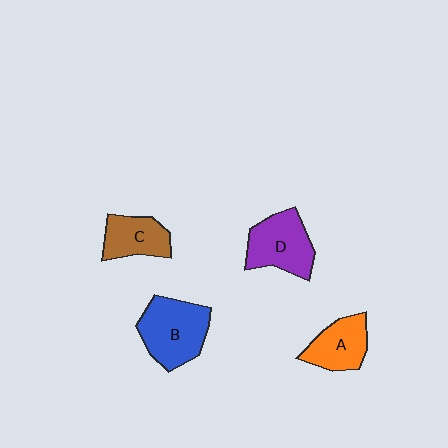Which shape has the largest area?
Shape B (blue).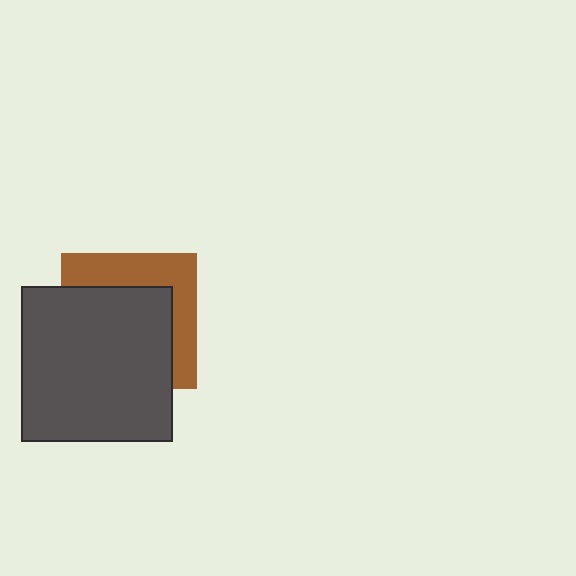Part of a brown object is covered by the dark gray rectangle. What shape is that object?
It is a square.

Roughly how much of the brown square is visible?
A small part of it is visible (roughly 37%).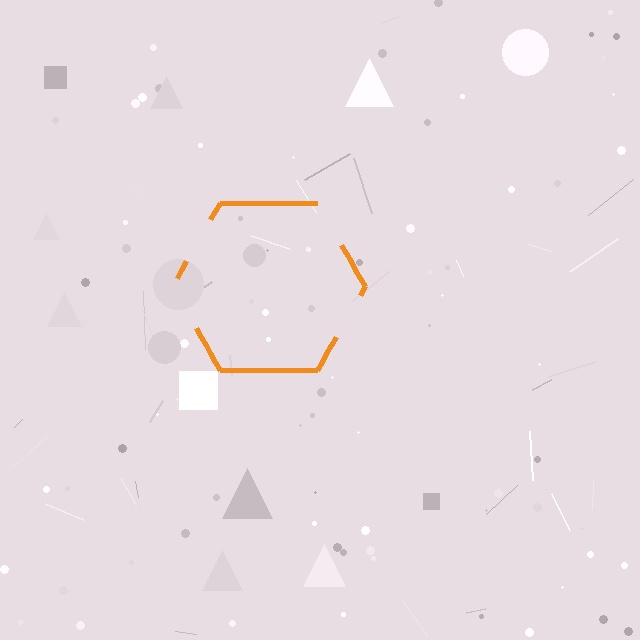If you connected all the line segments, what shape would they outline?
They would outline a hexagon.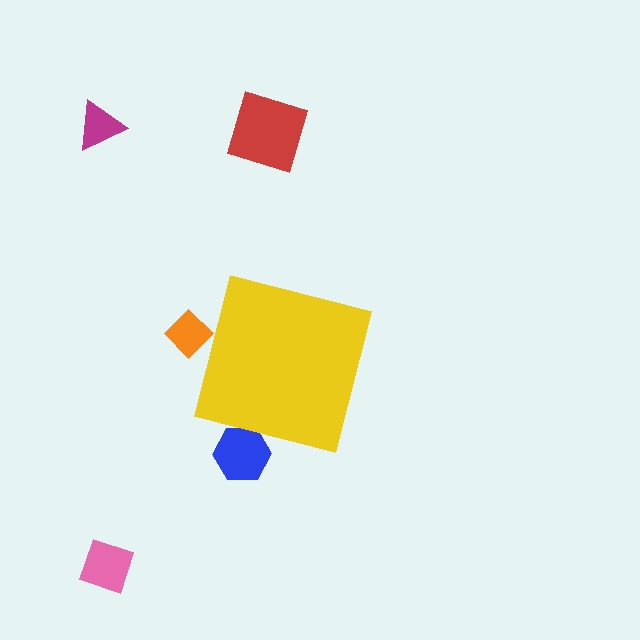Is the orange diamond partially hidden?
Yes, the orange diamond is partially hidden behind the yellow square.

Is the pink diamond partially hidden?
No, the pink diamond is fully visible.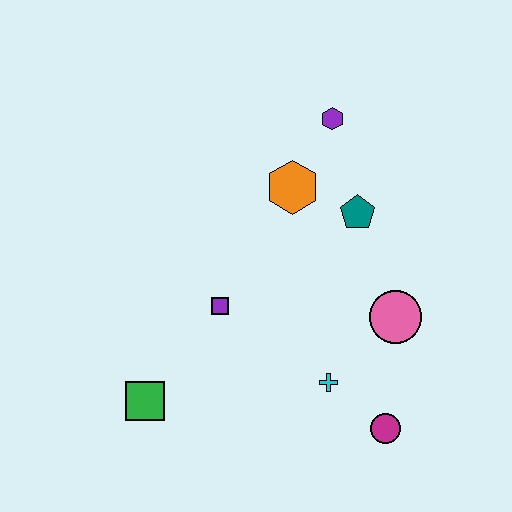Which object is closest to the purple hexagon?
The orange hexagon is closest to the purple hexagon.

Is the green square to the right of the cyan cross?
No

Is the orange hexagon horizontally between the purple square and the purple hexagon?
Yes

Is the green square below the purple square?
Yes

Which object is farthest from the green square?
The purple hexagon is farthest from the green square.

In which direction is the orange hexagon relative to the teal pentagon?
The orange hexagon is to the left of the teal pentagon.